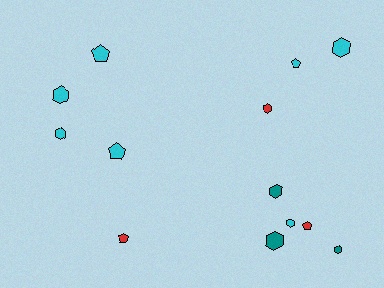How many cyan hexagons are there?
There are 4 cyan hexagons.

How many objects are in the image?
There are 13 objects.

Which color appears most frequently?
Cyan, with 7 objects.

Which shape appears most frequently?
Hexagon, with 8 objects.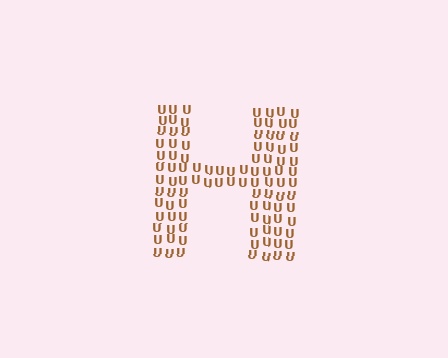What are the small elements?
The small elements are letter U's.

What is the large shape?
The large shape is the letter H.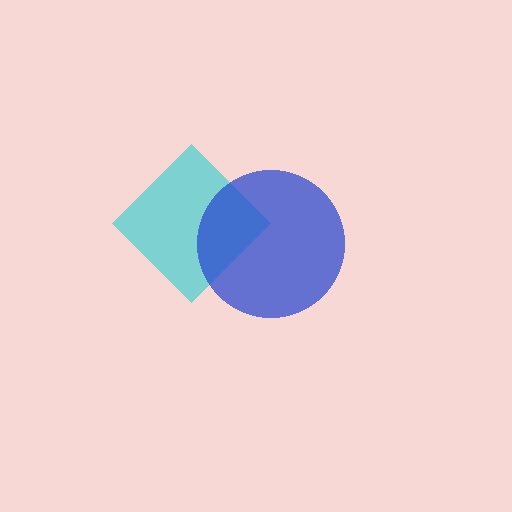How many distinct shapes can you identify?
There are 2 distinct shapes: a cyan diamond, a blue circle.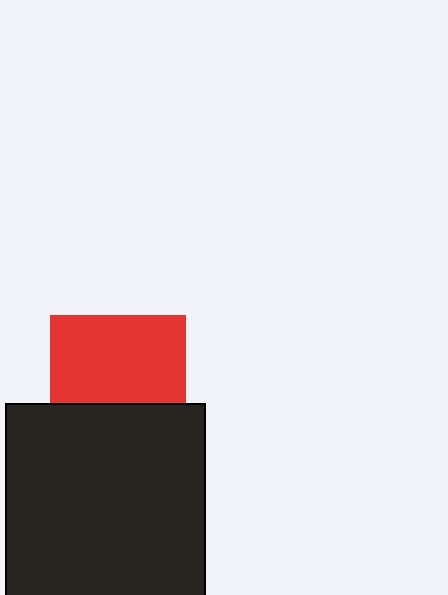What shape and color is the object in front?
The object in front is a black square.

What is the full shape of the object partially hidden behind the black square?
The partially hidden object is a red square.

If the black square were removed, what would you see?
You would see the complete red square.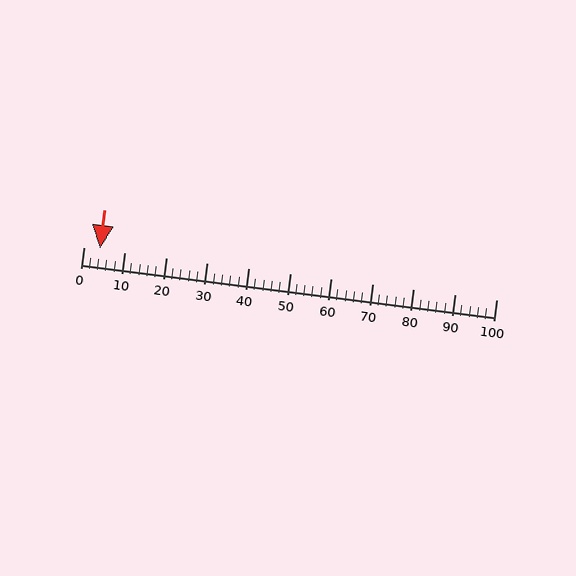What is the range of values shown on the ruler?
The ruler shows values from 0 to 100.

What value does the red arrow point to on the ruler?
The red arrow points to approximately 4.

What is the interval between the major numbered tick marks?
The major tick marks are spaced 10 units apart.